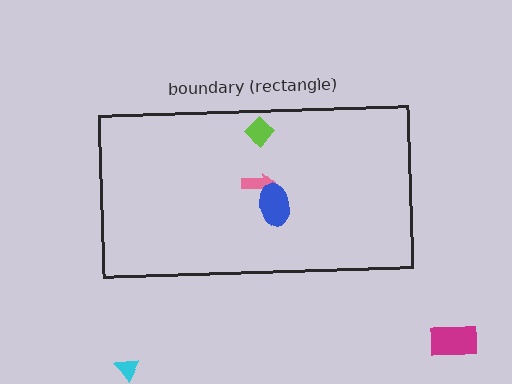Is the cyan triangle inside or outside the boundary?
Outside.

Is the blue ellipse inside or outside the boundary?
Inside.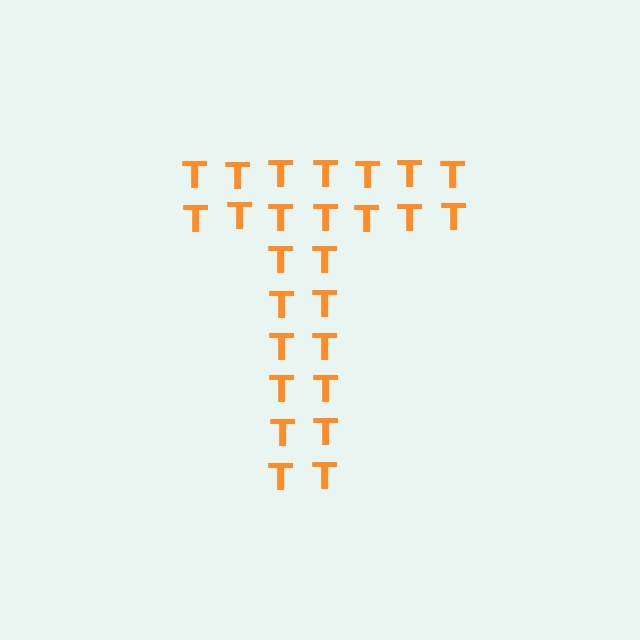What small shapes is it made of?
It is made of small letter T's.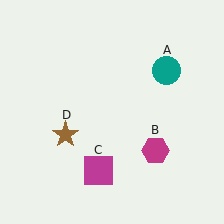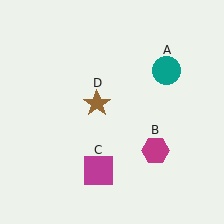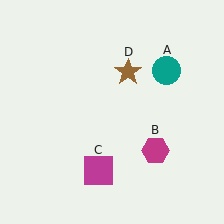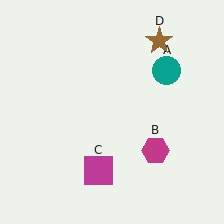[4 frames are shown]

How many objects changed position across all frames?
1 object changed position: brown star (object D).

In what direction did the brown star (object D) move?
The brown star (object D) moved up and to the right.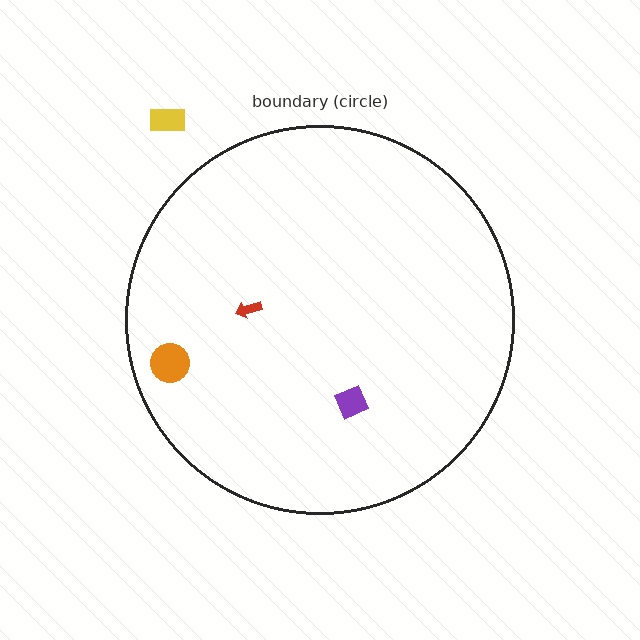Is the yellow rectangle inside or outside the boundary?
Outside.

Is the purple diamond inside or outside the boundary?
Inside.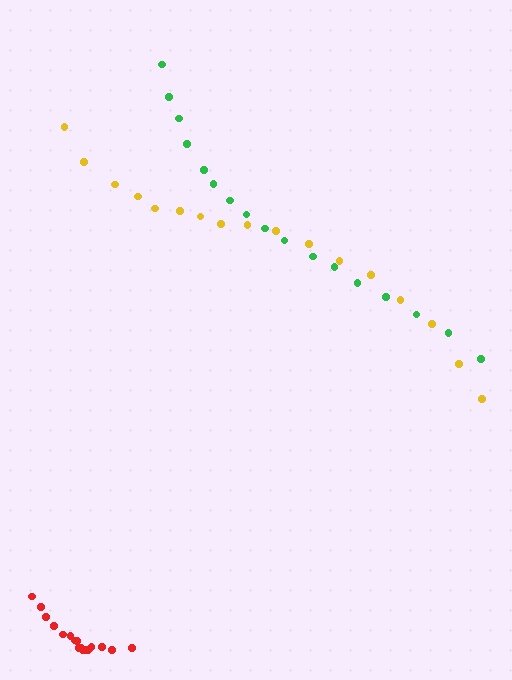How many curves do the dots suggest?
There are 3 distinct paths.